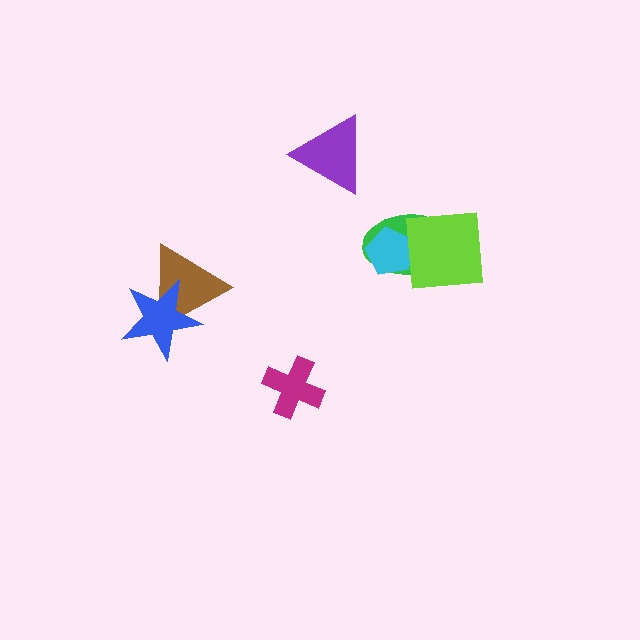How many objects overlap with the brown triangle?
1 object overlaps with the brown triangle.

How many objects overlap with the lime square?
2 objects overlap with the lime square.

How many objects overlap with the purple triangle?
0 objects overlap with the purple triangle.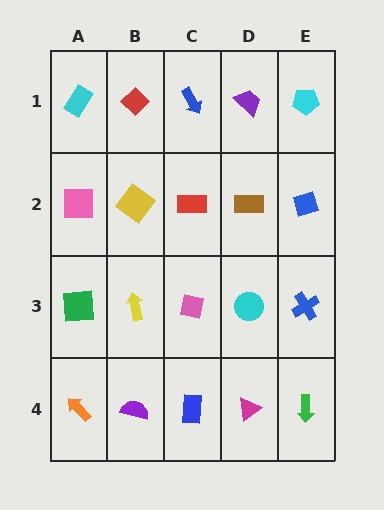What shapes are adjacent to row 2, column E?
A cyan pentagon (row 1, column E), a blue cross (row 3, column E), a brown rectangle (row 2, column D).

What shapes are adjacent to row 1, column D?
A brown rectangle (row 2, column D), a blue arrow (row 1, column C), a cyan pentagon (row 1, column E).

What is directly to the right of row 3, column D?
A blue cross.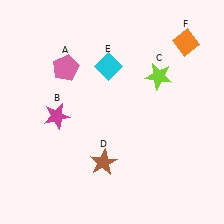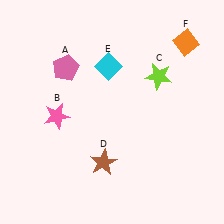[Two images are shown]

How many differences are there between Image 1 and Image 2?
There is 1 difference between the two images.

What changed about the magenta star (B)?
In Image 1, B is magenta. In Image 2, it changed to pink.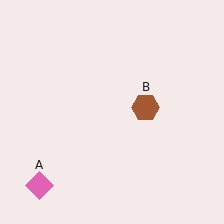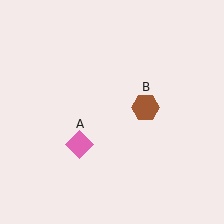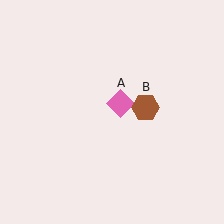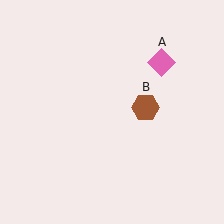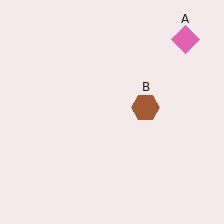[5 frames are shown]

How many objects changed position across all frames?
1 object changed position: pink diamond (object A).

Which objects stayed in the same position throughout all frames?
Brown hexagon (object B) remained stationary.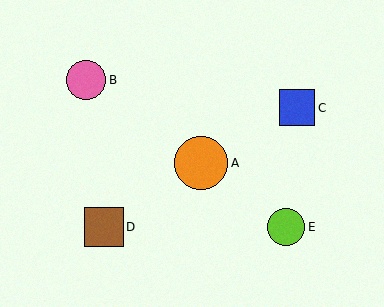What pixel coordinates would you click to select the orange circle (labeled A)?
Click at (201, 163) to select the orange circle A.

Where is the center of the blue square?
The center of the blue square is at (297, 107).